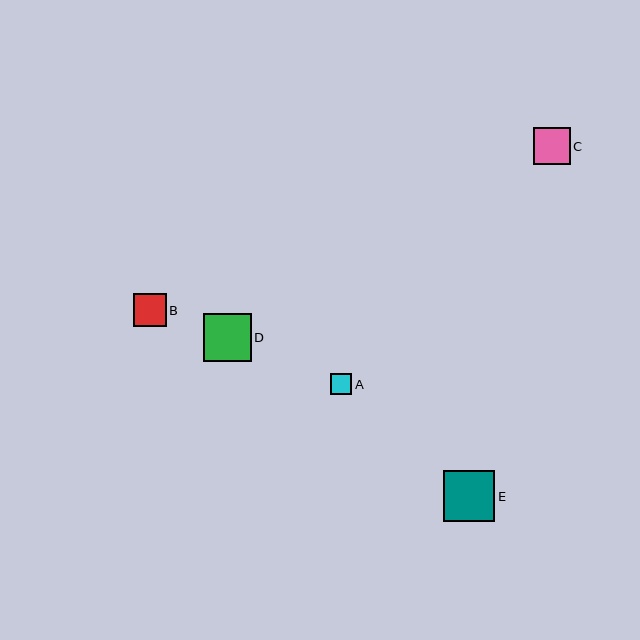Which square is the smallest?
Square A is the smallest with a size of approximately 21 pixels.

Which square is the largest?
Square E is the largest with a size of approximately 51 pixels.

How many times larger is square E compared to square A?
Square E is approximately 2.4 times the size of square A.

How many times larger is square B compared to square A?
Square B is approximately 1.6 times the size of square A.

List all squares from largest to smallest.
From largest to smallest: E, D, C, B, A.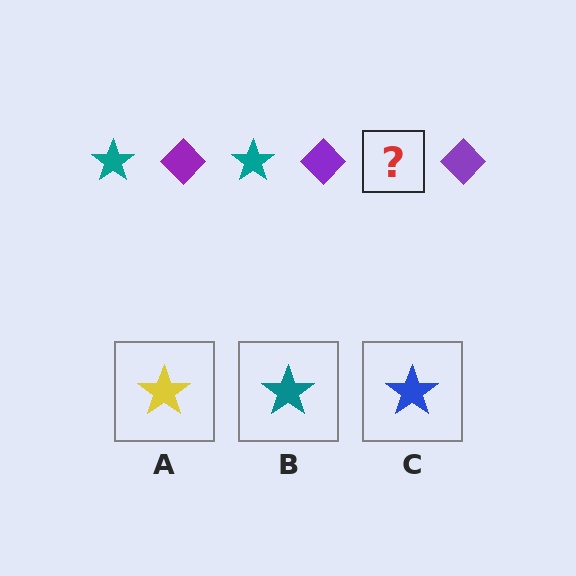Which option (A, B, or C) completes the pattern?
B.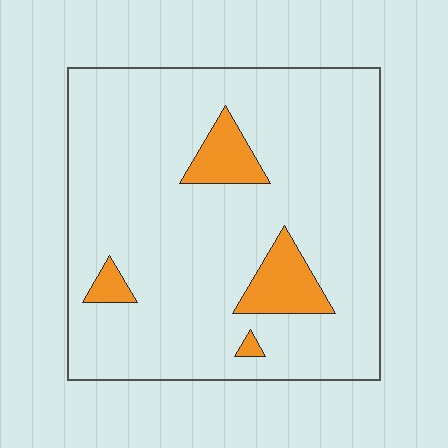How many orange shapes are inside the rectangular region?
4.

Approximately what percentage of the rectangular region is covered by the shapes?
Approximately 10%.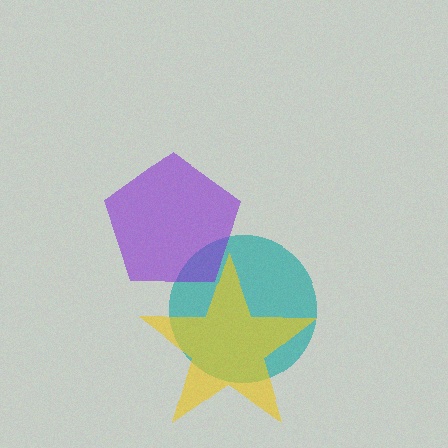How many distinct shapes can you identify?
There are 3 distinct shapes: a teal circle, a yellow star, a purple pentagon.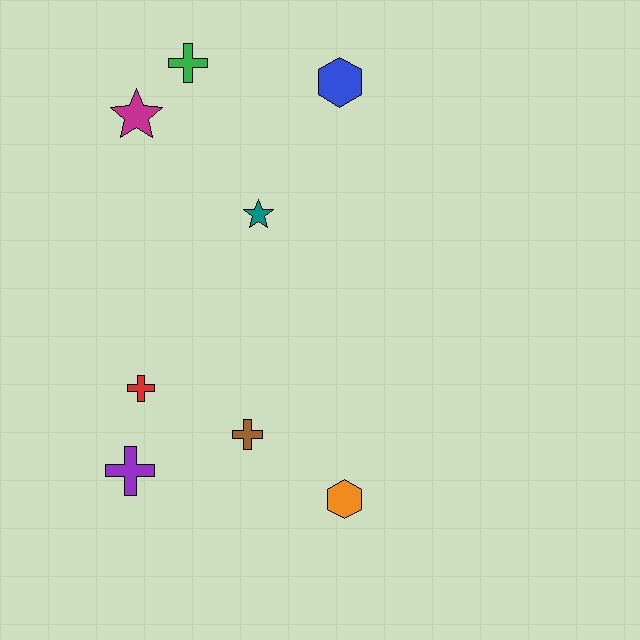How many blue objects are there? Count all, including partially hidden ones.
There is 1 blue object.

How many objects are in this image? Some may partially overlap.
There are 8 objects.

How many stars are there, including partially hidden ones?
There are 2 stars.